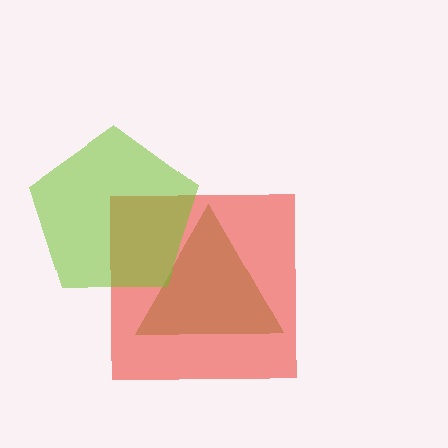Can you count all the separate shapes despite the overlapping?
Yes, there are 3 separate shapes.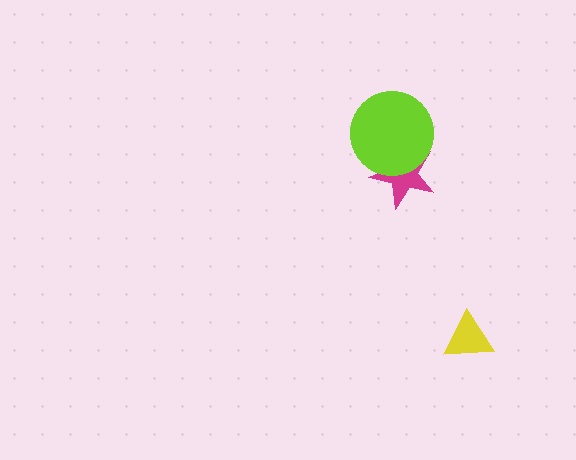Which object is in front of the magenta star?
The lime circle is in front of the magenta star.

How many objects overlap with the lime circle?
1 object overlaps with the lime circle.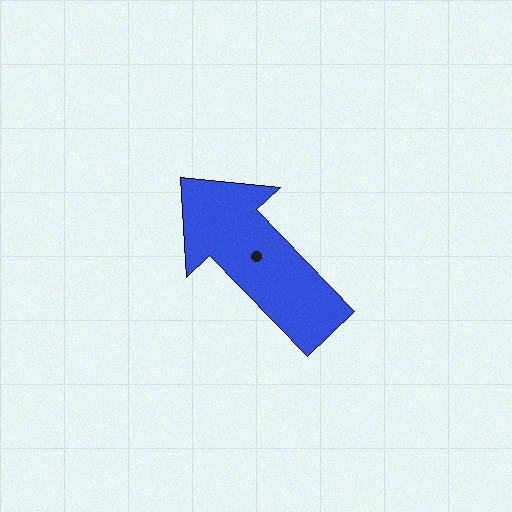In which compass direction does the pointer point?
Northwest.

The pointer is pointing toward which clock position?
Roughly 11 o'clock.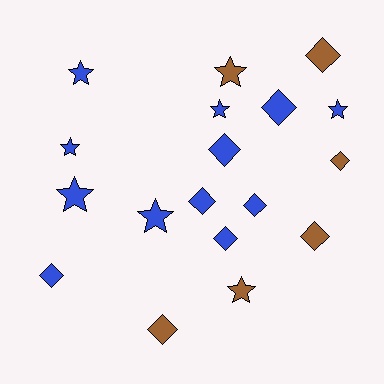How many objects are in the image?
There are 18 objects.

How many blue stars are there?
There are 6 blue stars.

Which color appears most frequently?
Blue, with 12 objects.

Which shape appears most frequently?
Diamond, with 10 objects.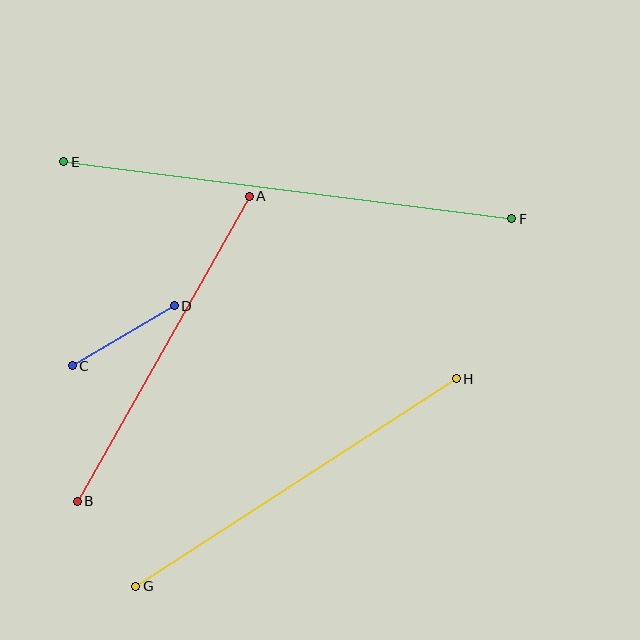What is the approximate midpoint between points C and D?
The midpoint is at approximately (123, 336) pixels.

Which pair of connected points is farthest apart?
Points E and F are farthest apart.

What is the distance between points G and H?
The distance is approximately 382 pixels.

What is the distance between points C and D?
The distance is approximately 119 pixels.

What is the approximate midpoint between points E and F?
The midpoint is at approximately (288, 190) pixels.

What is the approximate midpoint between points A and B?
The midpoint is at approximately (163, 349) pixels.